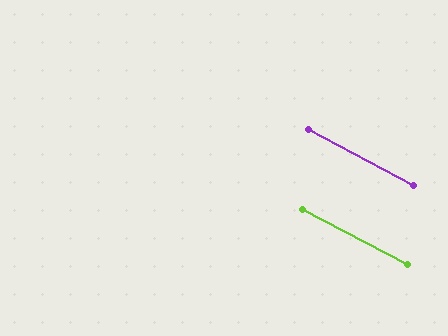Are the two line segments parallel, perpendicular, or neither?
Parallel — their directions differ by only 1.0°.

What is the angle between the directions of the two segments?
Approximately 1 degree.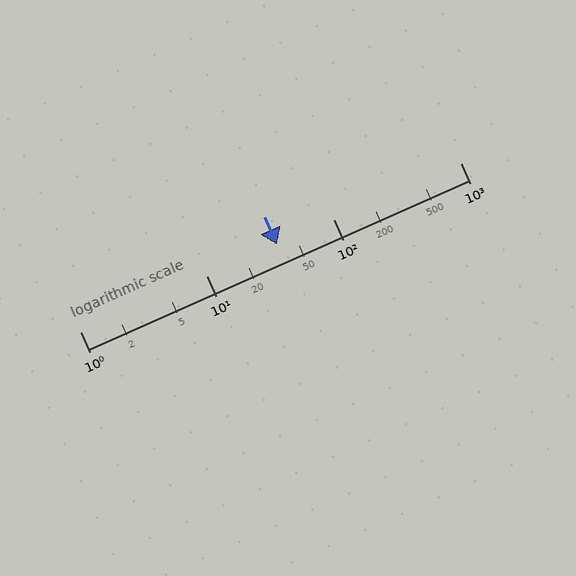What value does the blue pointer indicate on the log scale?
The pointer indicates approximately 36.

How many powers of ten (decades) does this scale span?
The scale spans 3 decades, from 1 to 1000.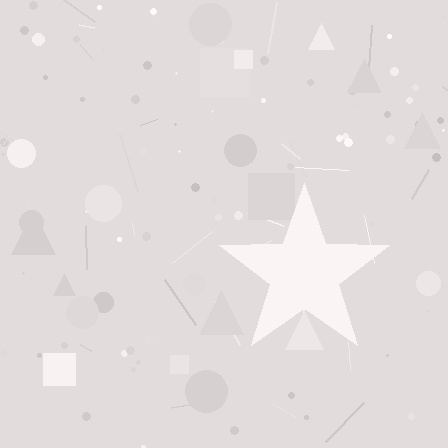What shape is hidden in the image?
A star is hidden in the image.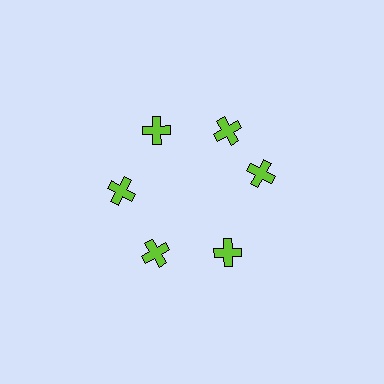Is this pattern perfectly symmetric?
No. The 6 lime crosses are arranged in a ring, but one element near the 3 o'clock position is rotated out of alignment along the ring, breaking the 6-fold rotational symmetry.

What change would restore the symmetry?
The symmetry would be restored by rotating it back into even spacing with its neighbors so that all 6 crosses sit at equal angles and equal distance from the center.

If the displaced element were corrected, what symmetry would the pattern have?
It would have 6-fold rotational symmetry — the pattern would map onto itself every 60 degrees.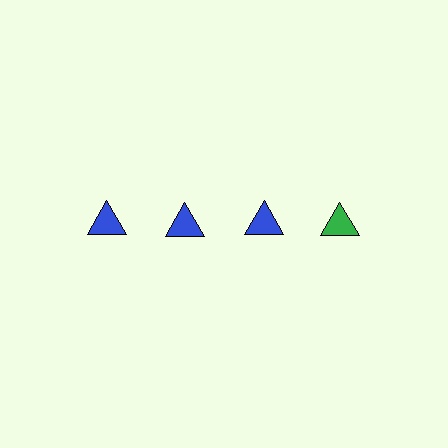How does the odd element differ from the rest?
It has a different color: green instead of blue.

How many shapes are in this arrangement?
There are 4 shapes arranged in a grid pattern.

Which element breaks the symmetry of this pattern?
The green triangle in the top row, second from right column breaks the symmetry. All other shapes are blue triangles.